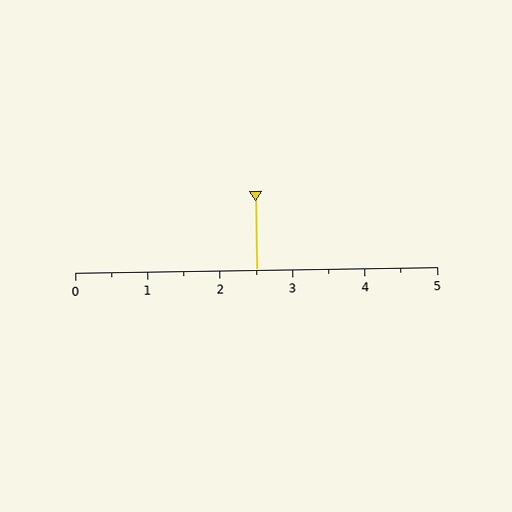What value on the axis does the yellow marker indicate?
The marker indicates approximately 2.5.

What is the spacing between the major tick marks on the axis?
The major ticks are spaced 1 apart.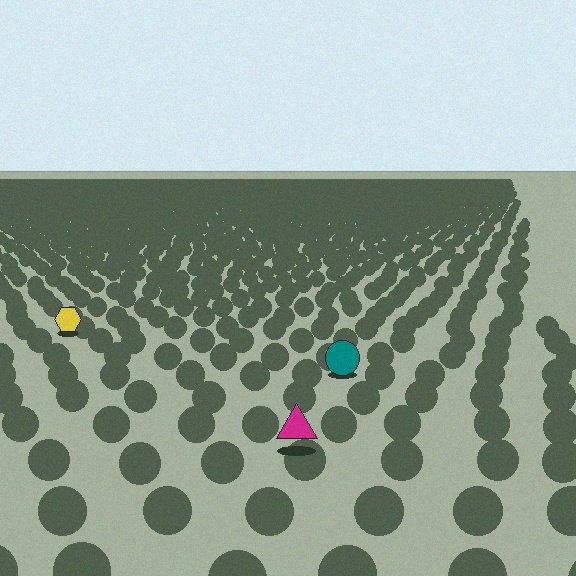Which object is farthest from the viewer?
The yellow hexagon is farthest from the viewer. It appears smaller and the ground texture around it is denser.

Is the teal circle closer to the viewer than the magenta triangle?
No. The magenta triangle is closer — you can tell from the texture gradient: the ground texture is coarser near it.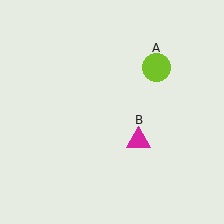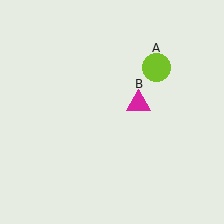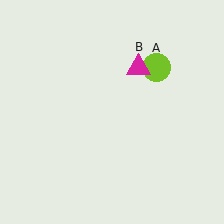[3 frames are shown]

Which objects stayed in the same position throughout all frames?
Lime circle (object A) remained stationary.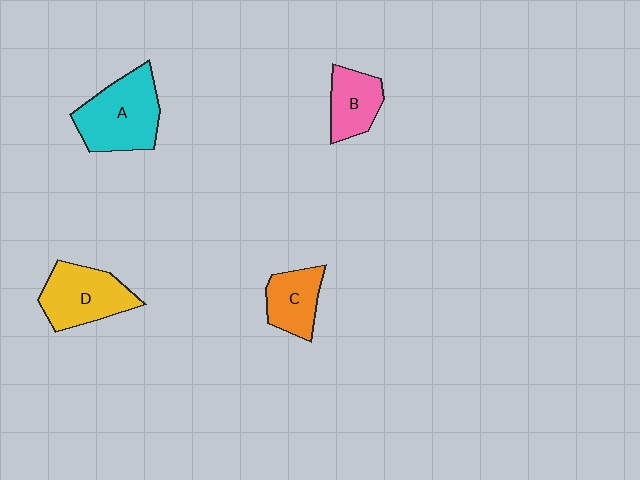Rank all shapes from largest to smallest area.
From largest to smallest: A (cyan), D (yellow), C (orange), B (pink).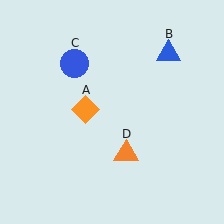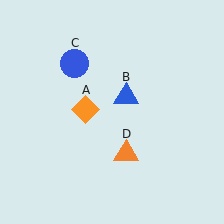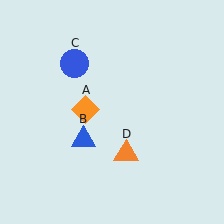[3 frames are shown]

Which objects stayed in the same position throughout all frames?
Orange diamond (object A) and blue circle (object C) and orange triangle (object D) remained stationary.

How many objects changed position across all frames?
1 object changed position: blue triangle (object B).